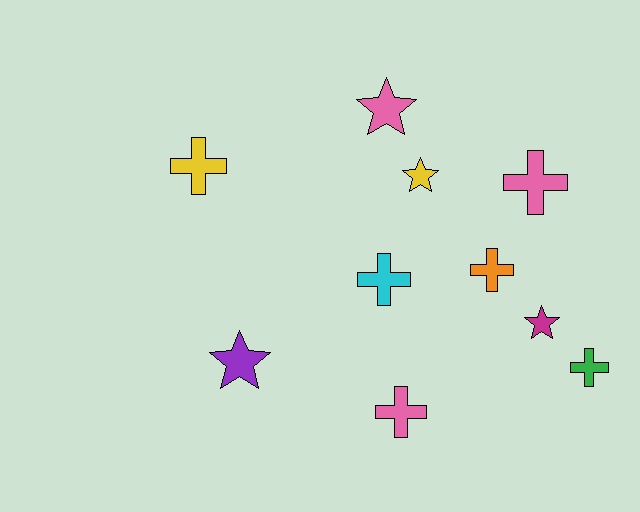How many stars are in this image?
There are 4 stars.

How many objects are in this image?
There are 10 objects.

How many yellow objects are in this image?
There are 2 yellow objects.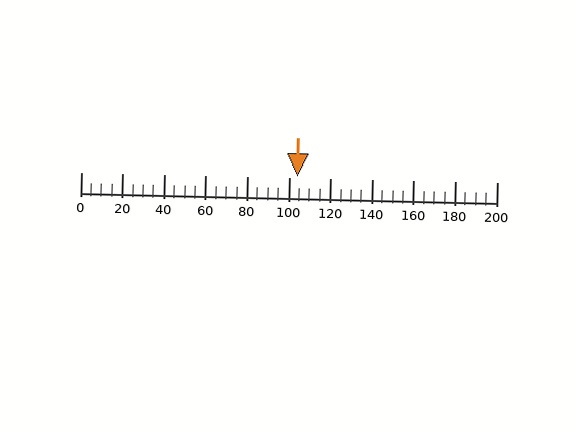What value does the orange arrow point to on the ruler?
The orange arrow points to approximately 104.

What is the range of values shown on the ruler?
The ruler shows values from 0 to 200.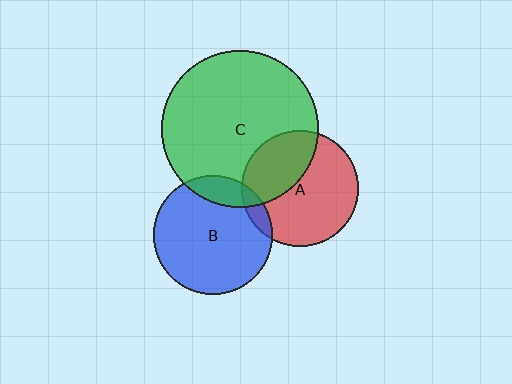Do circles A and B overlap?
Yes.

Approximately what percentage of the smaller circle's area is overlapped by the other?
Approximately 10%.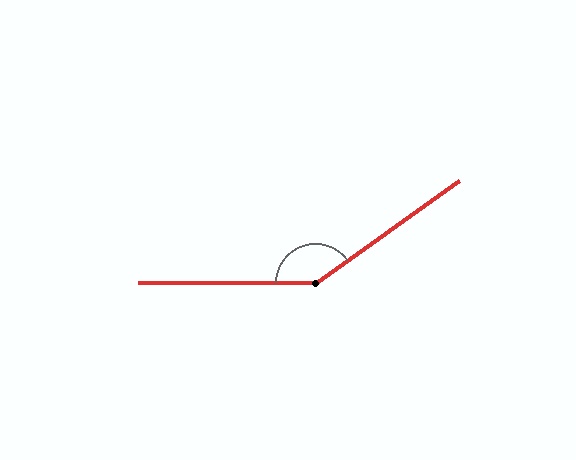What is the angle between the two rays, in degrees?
Approximately 144 degrees.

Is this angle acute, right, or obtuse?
It is obtuse.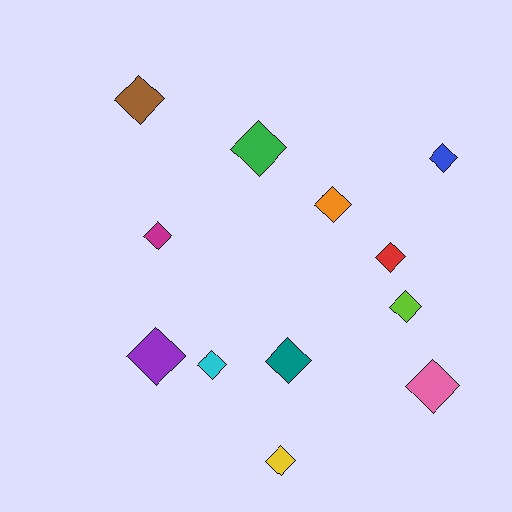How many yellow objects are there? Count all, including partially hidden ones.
There is 1 yellow object.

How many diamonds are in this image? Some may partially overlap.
There are 12 diamonds.